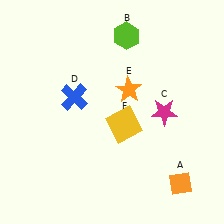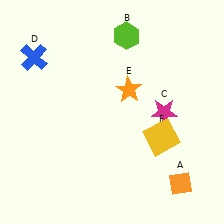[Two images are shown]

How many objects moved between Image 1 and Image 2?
2 objects moved between the two images.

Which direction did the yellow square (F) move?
The yellow square (F) moved right.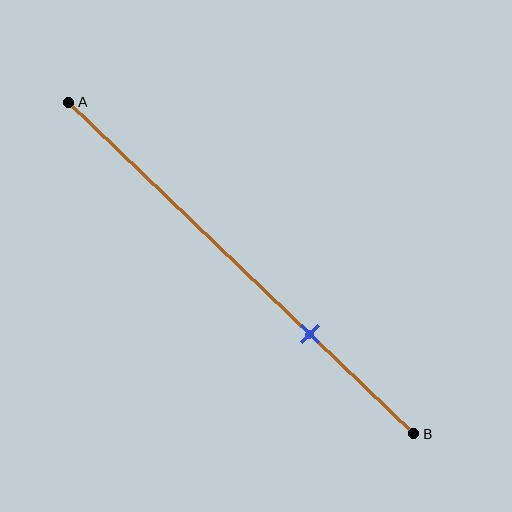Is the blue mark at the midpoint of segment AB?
No, the mark is at about 70% from A, not at the 50% midpoint.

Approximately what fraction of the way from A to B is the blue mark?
The blue mark is approximately 70% of the way from A to B.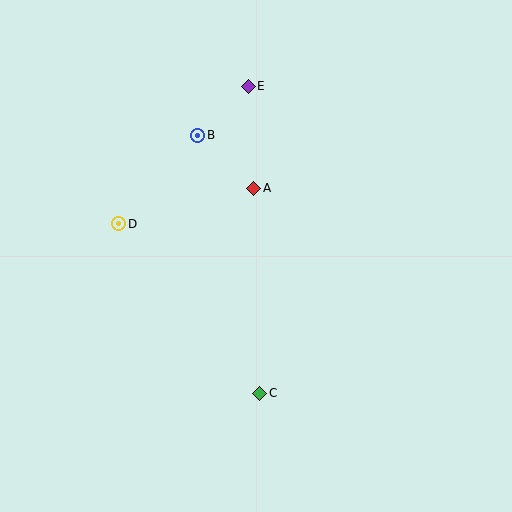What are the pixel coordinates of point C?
Point C is at (260, 393).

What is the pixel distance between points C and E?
The distance between C and E is 307 pixels.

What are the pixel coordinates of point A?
Point A is at (254, 188).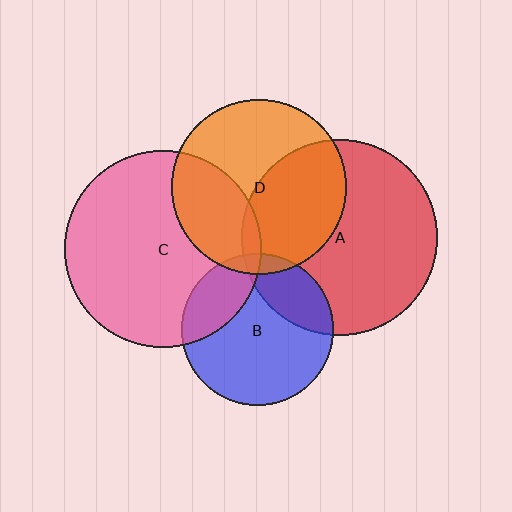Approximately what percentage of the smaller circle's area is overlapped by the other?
Approximately 25%.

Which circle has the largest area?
Circle C (pink).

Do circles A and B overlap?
Yes.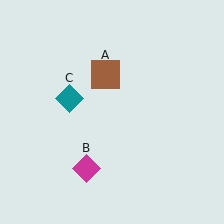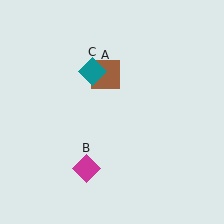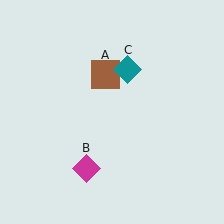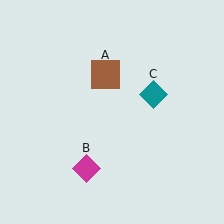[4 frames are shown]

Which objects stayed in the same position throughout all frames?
Brown square (object A) and magenta diamond (object B) remained stationary.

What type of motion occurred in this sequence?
The teal diamond (object C) rotated clockwise around the center of the scene.